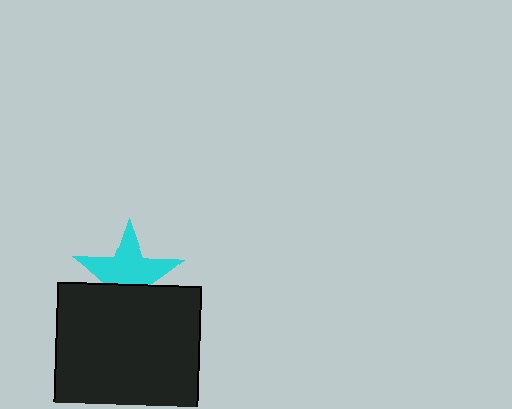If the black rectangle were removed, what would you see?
You would see the complete cyan star.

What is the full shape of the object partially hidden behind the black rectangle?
The partially hidden object is a cyan star.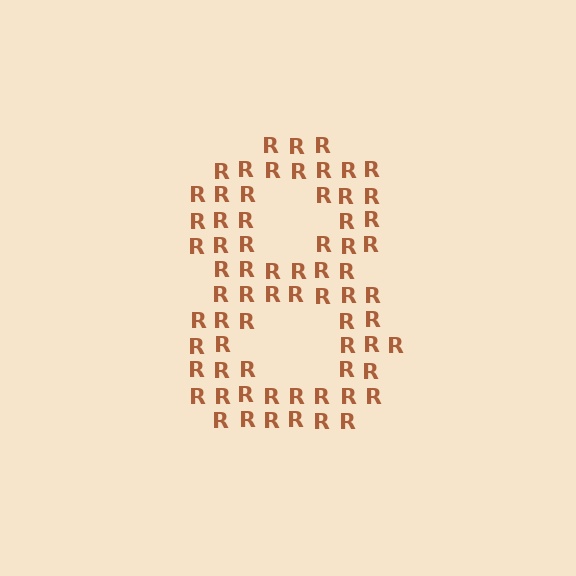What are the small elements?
The small elements are letter R's.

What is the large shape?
The large shape is the digit 8.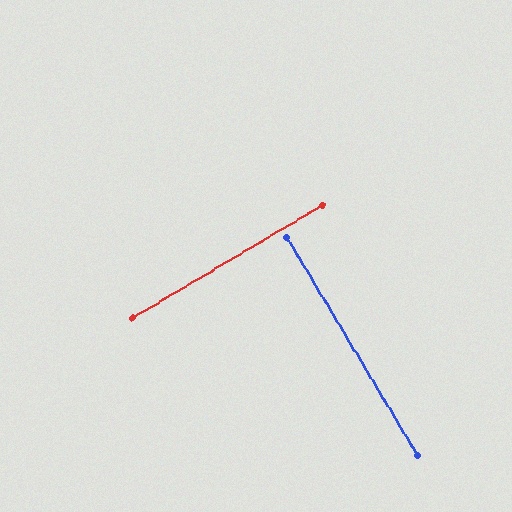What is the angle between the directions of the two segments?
Approximately 90 degrees.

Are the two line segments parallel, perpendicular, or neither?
Perpendicular — they meet at approximately 90°.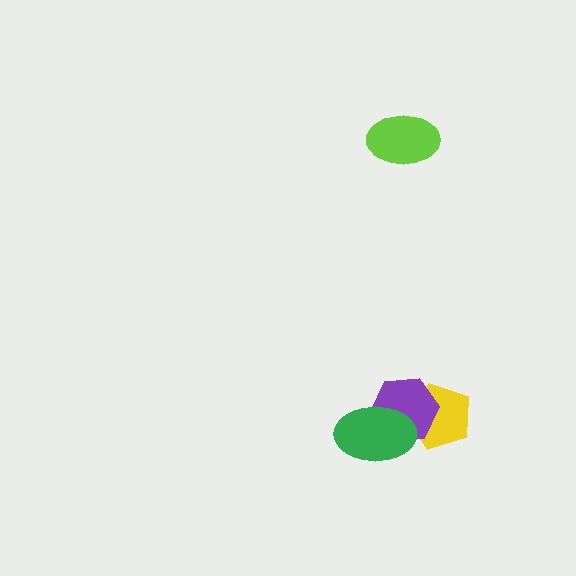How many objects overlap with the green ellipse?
2 objects overlap with the green ellipse.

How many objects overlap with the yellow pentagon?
2 objects overlap with the yellow pentagon.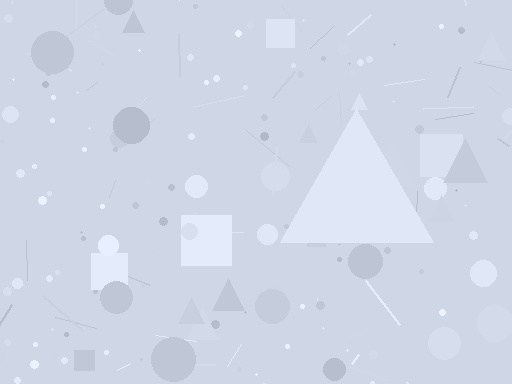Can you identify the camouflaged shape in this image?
The camouflaged shape is a triangle.